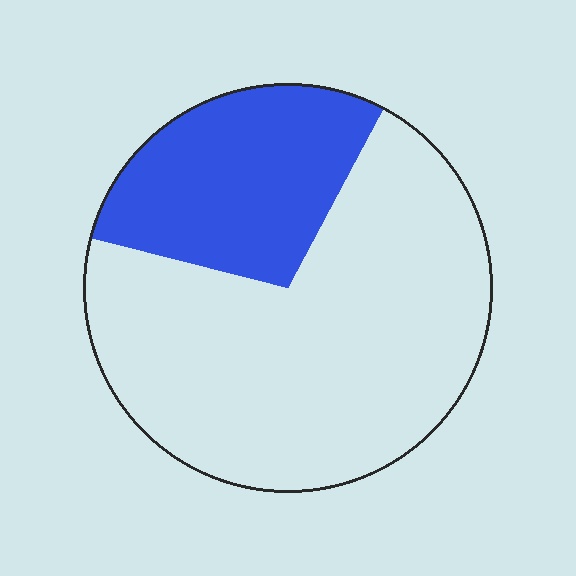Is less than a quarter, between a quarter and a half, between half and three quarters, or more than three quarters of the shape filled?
Between a quarter and a half.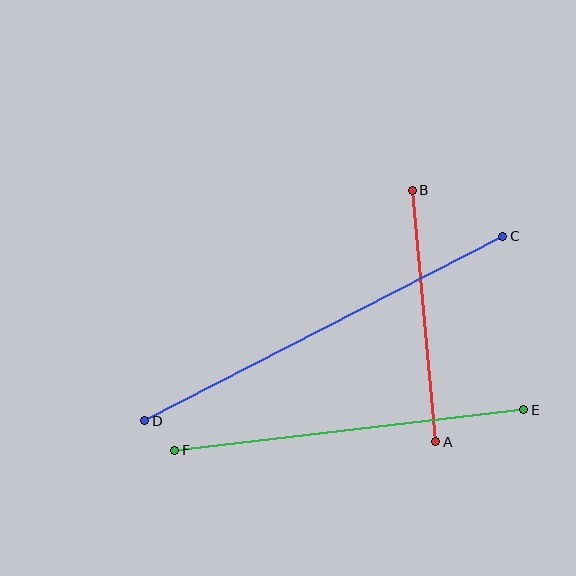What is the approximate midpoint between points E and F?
The midpoint is at approximately (349, 430) pixels.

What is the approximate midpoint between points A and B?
The midpoint is at approximately (424, 316) pixels.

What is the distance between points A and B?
The distance is approximately 253 pixels.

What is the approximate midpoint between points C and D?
The midpoint is at approximately (324, 329) pixels.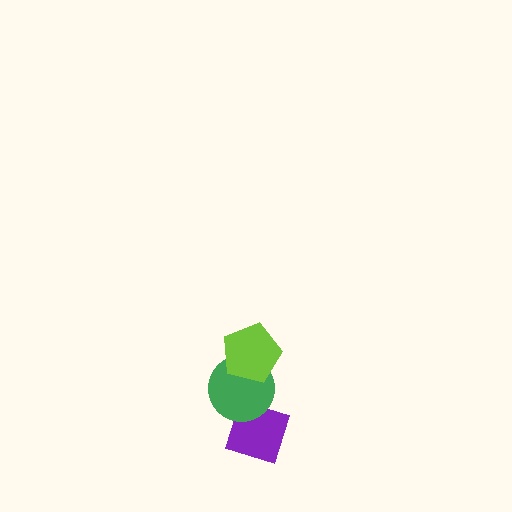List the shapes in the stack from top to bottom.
From top to bottom: the lime pentagon, the green circle, the purple diamond.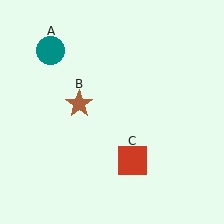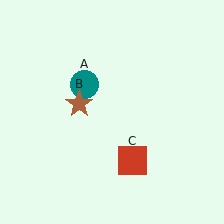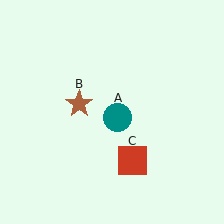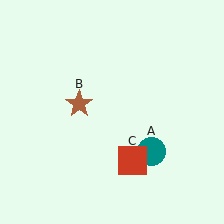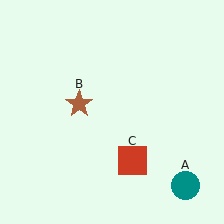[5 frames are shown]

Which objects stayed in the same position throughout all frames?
Brown star (object B) and red square (object C) remained stationary.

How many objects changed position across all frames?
1 object changed position: teal circle (object A).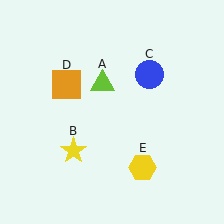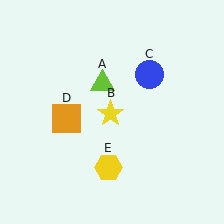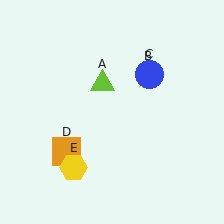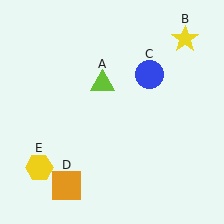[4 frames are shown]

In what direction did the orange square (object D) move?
The orange square (object D) moved down.